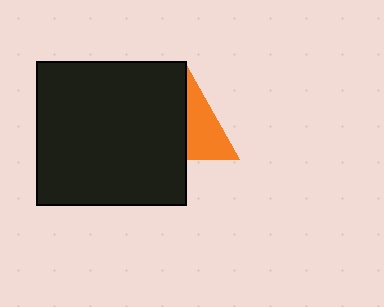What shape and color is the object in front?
The object in front is a black rectangle.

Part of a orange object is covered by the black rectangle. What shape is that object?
It is a triangle.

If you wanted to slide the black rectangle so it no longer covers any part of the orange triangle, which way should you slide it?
Slide it left — that is the most direct way to separate the two shapes.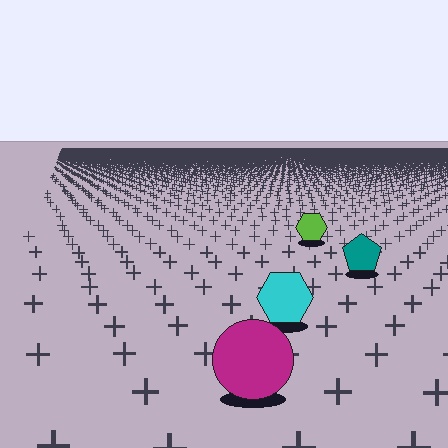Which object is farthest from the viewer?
The lime hexagon is farthest from the viewer. It appears smaller and the ground texture around it is denser.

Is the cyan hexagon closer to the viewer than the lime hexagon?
Yes. The cyan hexagon is closer — you can tell from the texture gradient: the ground texture is coarser near it.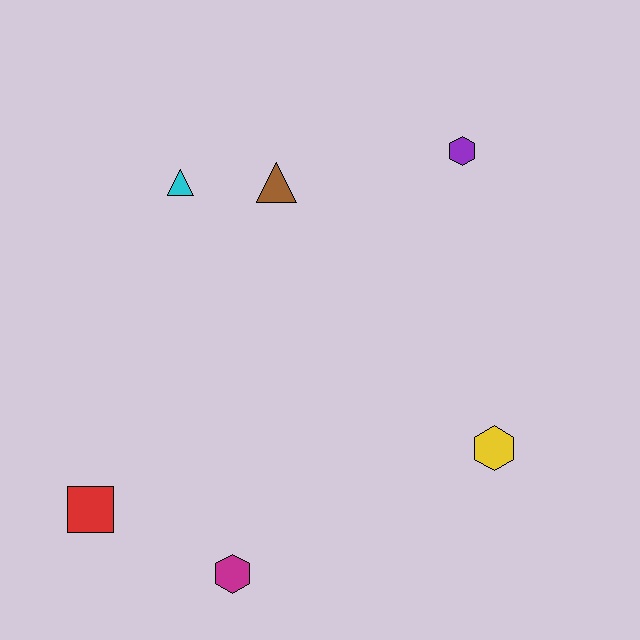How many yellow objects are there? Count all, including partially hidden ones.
There is 1 yellow object.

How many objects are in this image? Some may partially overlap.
There are 6 objects.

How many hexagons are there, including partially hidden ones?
There are 3 hexagons.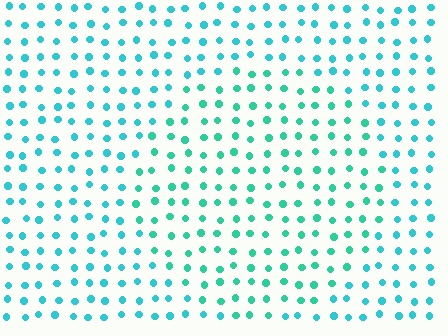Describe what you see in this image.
The image is filled with small cyan elements in a uniform arrangement. A circle-shaped region is visible where the elements are tinted to a slightly different hue, forming a subtle color boundary.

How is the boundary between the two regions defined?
The boundary is defined purely by a slight shift in hue (about 22 degrees). Spacing, size, and orientation are identical on both sides.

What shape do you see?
I see a circle.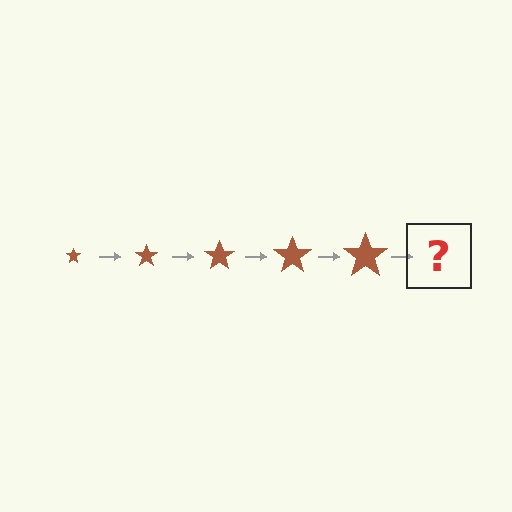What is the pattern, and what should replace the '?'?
The pattern is that the star gets progressively larger each step. The '?' should be a brown star, larger than the previous one.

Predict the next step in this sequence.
The next step is a brown star, larger than the previous one.